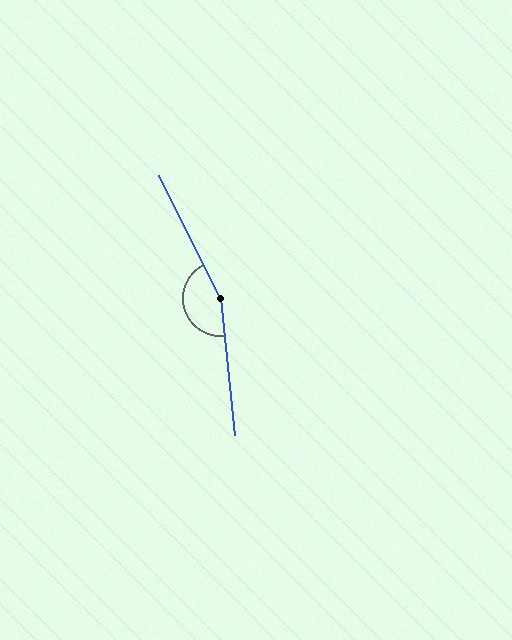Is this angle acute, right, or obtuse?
It is obtuse.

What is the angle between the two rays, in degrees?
Approximately 160 degrees.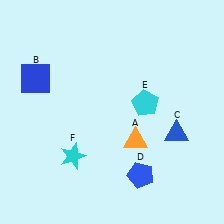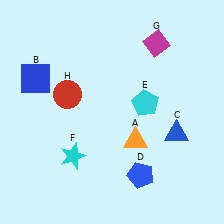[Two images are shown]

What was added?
A magenta diamond (G), a red circle (H) were added in Image 2.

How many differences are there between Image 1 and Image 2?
There are 2 differences between the two images.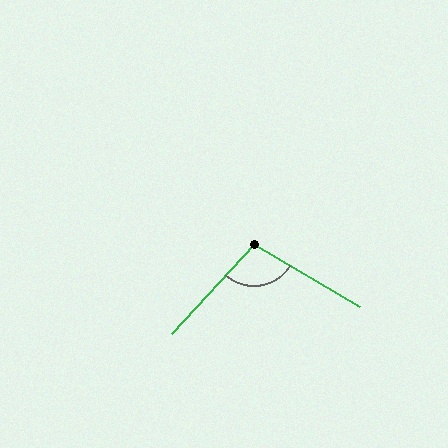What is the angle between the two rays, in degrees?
Approximately 102 degrees.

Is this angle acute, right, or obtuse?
It is obtuse.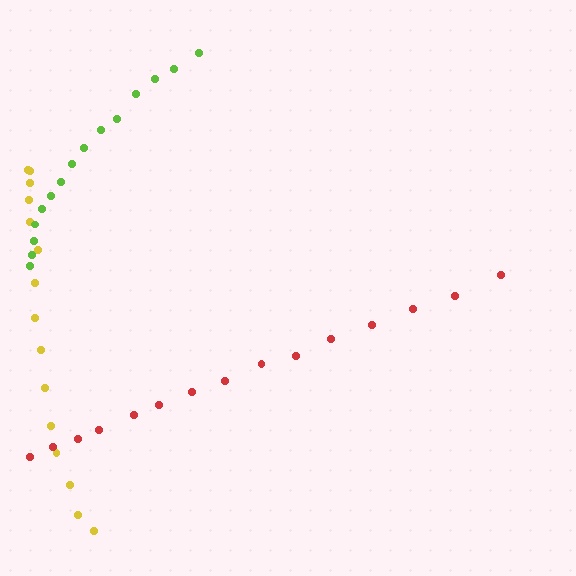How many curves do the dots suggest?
There are 3 distinct paths.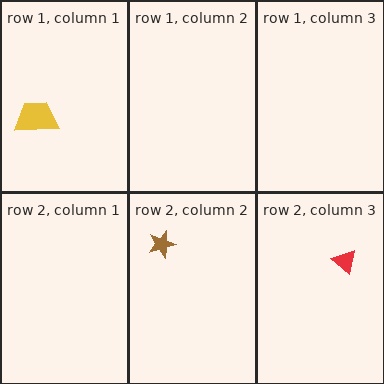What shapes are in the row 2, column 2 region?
The brown star.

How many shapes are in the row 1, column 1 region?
1.